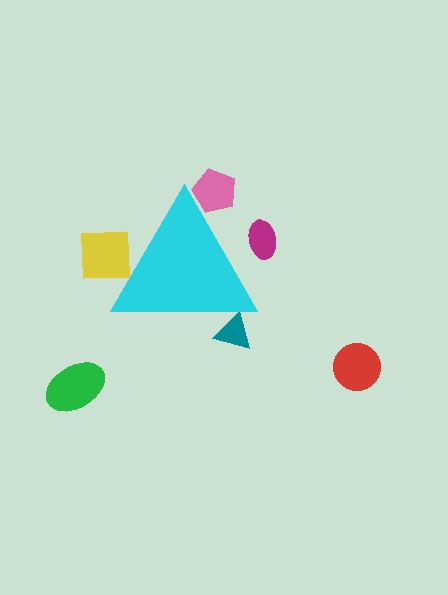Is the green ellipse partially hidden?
No, the green ellipse is fully visible.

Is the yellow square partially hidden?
Yes, the yellow square is partially hidden behind the cyan triangle.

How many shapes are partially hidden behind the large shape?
4 shapes are partially hidden.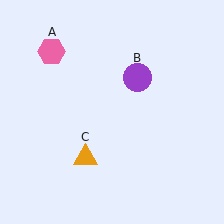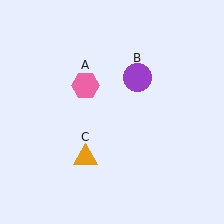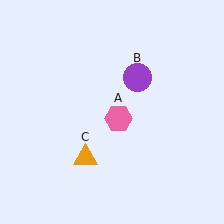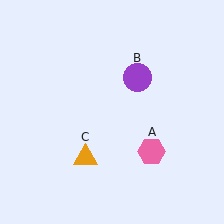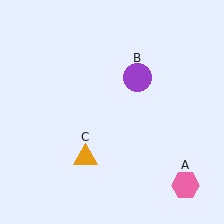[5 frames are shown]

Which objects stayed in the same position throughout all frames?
Purple circle (object B) and orange triangle (object C) remained stationary.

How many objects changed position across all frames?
1 object changed position: pink hexagon (object A).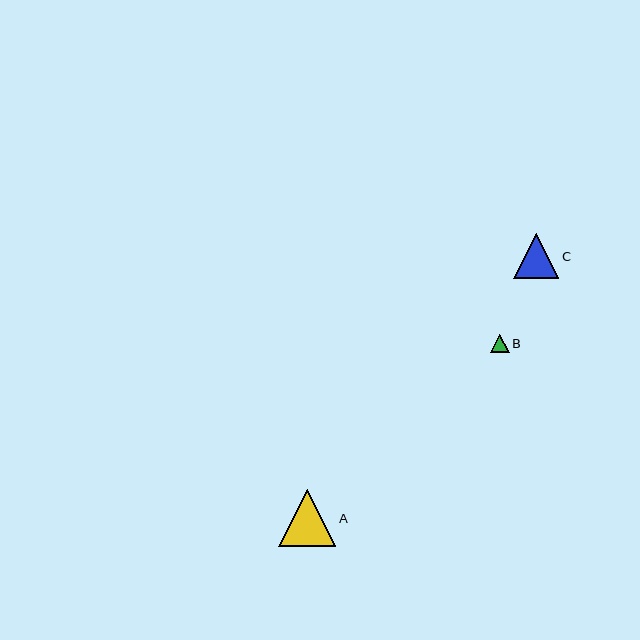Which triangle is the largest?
Triangle A is the largest with a size of approximately 57 pixels.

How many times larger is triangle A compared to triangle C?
Triangle A is approximately 1.3 times the size of triangle C.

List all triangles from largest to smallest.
From largest to smallest: A, C, B.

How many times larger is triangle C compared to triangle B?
Triangle C is approximately 2.4 times the size of triangle B.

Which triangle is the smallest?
Triangle B is the smallest with a size of approximately 18 pixels.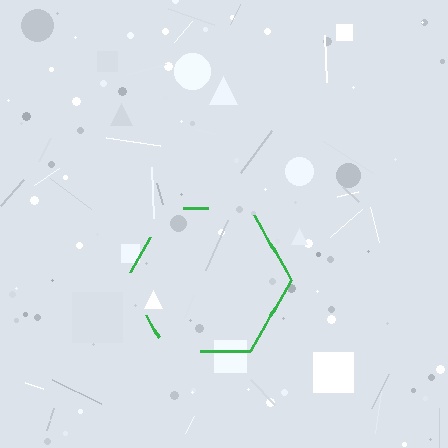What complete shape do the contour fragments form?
The contour fragments form a hexagon.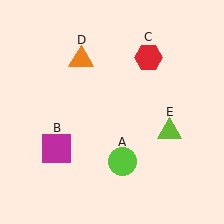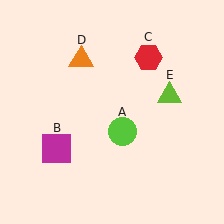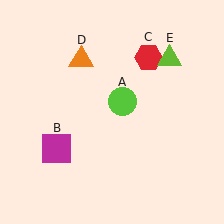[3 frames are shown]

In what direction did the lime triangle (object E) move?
The lime triangle (object E) moved up.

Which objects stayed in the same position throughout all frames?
Magenta square (object B) and red hexagon (object C) and orange triangle (object D) remained stationary.